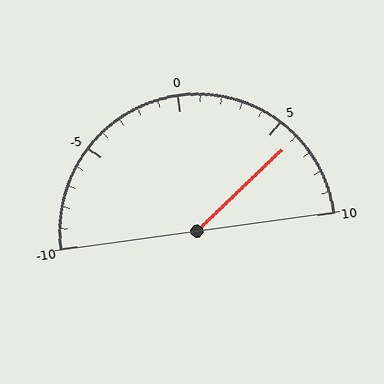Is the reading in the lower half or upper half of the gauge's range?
The reading is in the upper half of the range (-10 to 10).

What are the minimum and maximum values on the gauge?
The gauge ranges from -10 to 10.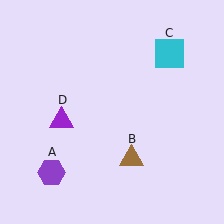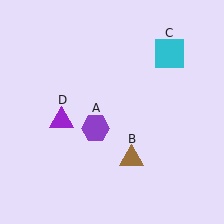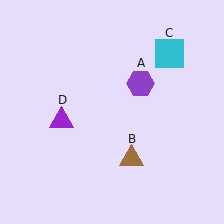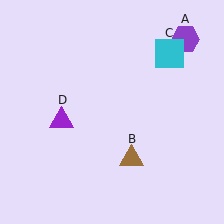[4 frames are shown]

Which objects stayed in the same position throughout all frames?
Brown triangle (object B) and cyan square (object C) and purple triangle (object D) remained stationary.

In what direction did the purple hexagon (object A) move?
The purple hexagon (object A) moved up and to the right.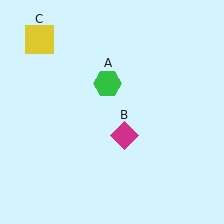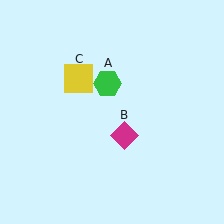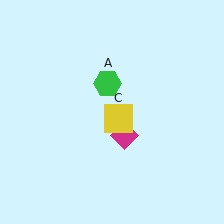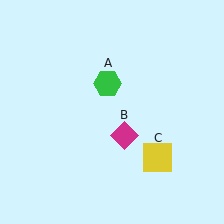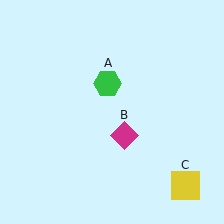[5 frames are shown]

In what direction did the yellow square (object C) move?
The yellow square (object C) moved down and to the right.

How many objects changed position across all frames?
1 object changed position: yellow square (object C).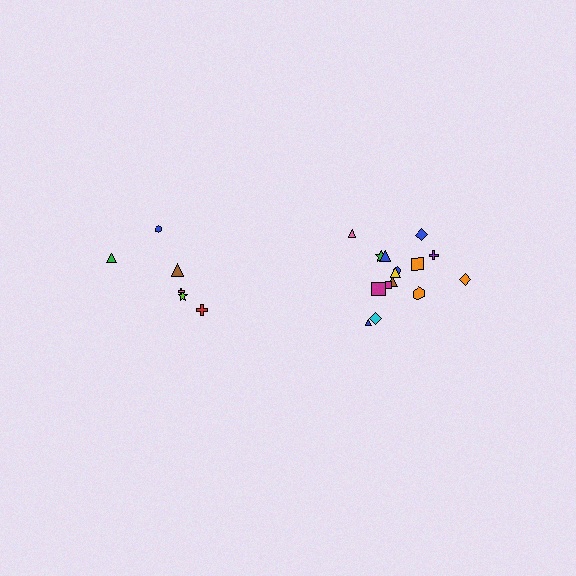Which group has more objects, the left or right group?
The right group.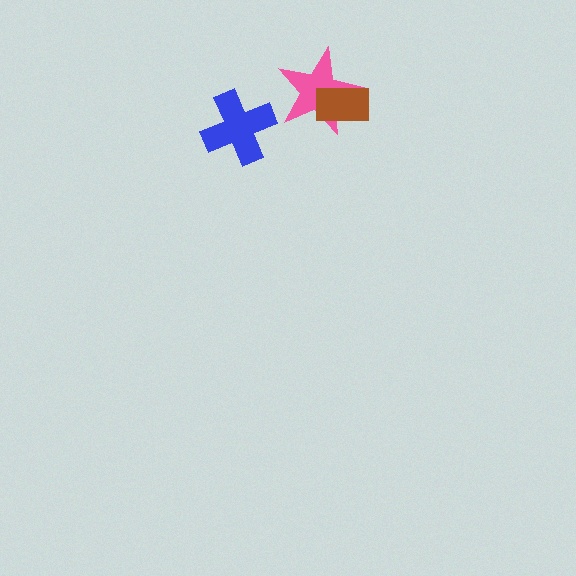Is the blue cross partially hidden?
No, no other shape covers it.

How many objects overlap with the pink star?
1 object overlaps with the pink star.